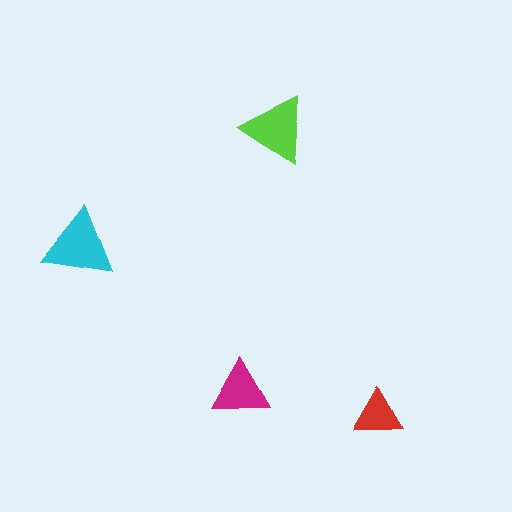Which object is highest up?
The lime triangle is topmost.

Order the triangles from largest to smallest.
the cyan one, the lime one, the magenta one, the red one.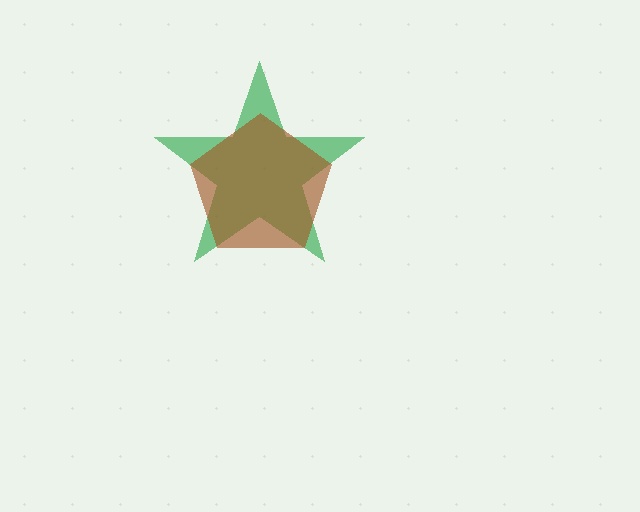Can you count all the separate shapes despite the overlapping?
Yes, there are 2 separate shapes.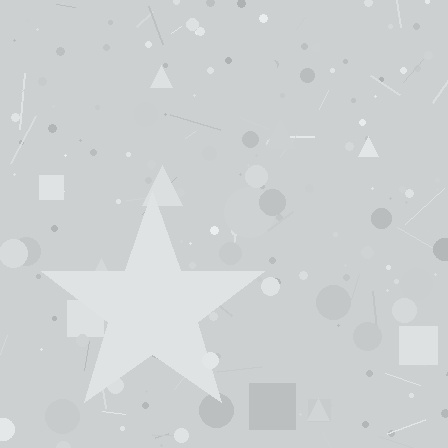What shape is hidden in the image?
A star is hidden in the image.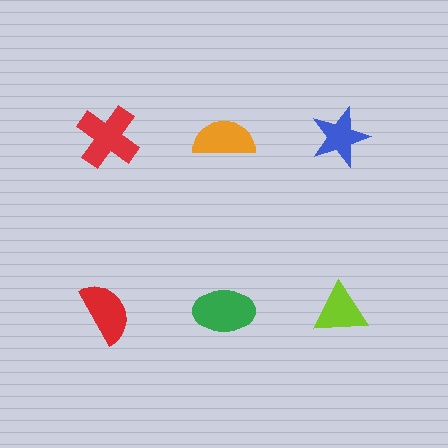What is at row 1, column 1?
A red cross.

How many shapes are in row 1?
3 shapes.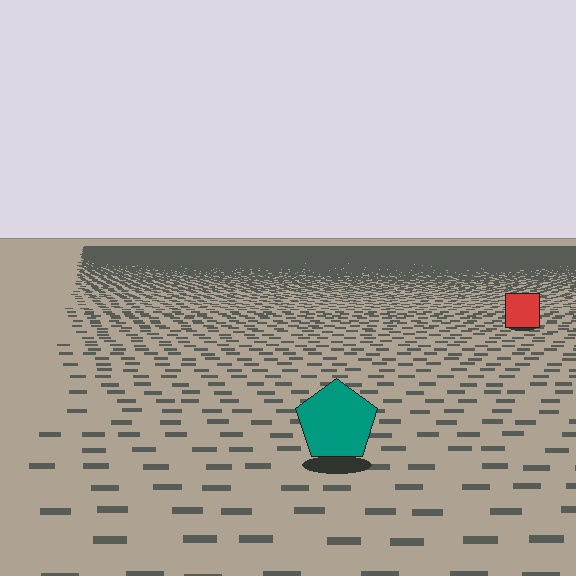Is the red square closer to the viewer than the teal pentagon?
No. The teal pentagon is closer — you can tell from the texture gradient: the ground texture is coarser near it.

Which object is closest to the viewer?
The teal pentagon is closest. The texture marks near it are larger and more spread out.